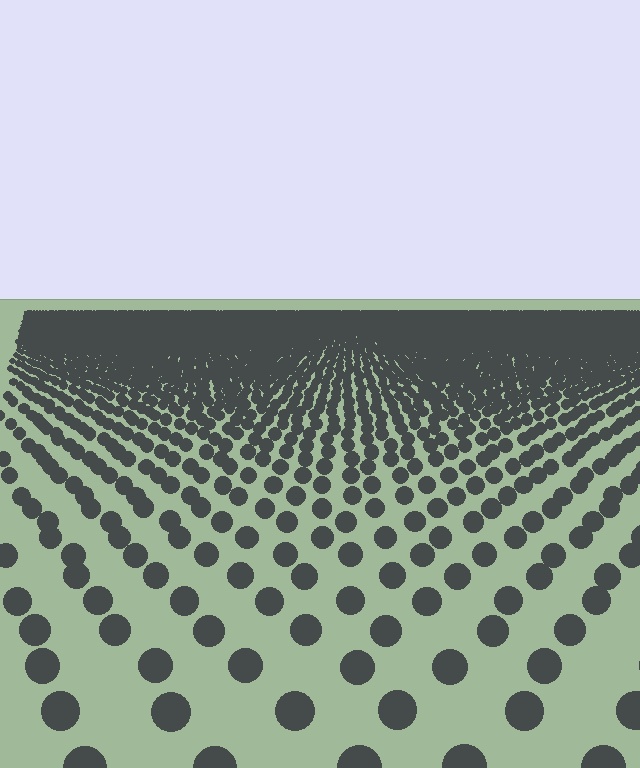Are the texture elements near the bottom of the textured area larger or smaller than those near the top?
Larger. Near the bottom, elements are closer to the viewer and appear at a bigger on-screen size.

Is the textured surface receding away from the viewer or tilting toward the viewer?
The surface is receding away from the viewer. Texture elements get smaller and denser toward the top.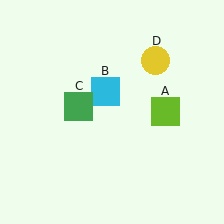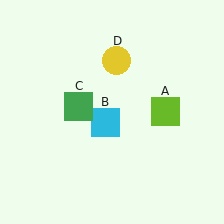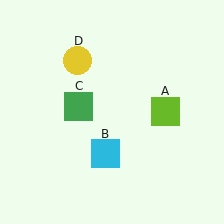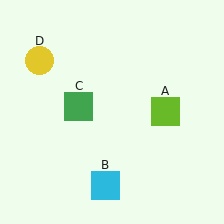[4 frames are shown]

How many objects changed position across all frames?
2 objects changed position: cyan square (object B), yellow circle (object D).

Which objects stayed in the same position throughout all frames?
Lime square (object A) and green square (object C) remained stationary.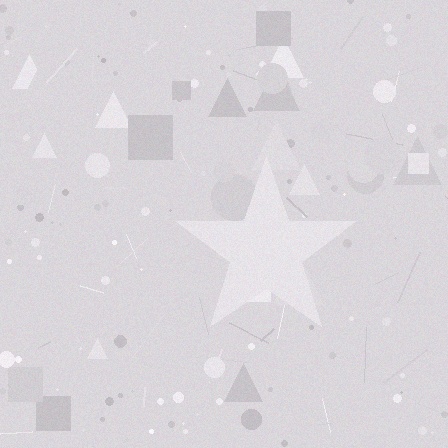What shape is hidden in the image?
A star is hidden in the image.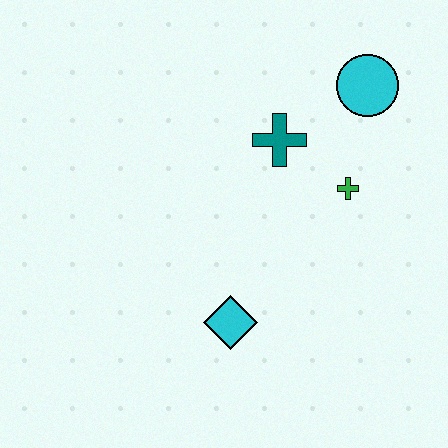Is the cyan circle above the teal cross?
Yes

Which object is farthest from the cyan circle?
The cyan diamond is farthest from the cyan circle.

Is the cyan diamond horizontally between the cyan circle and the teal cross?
No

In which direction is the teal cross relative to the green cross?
The teal cross is to the left of the green cross.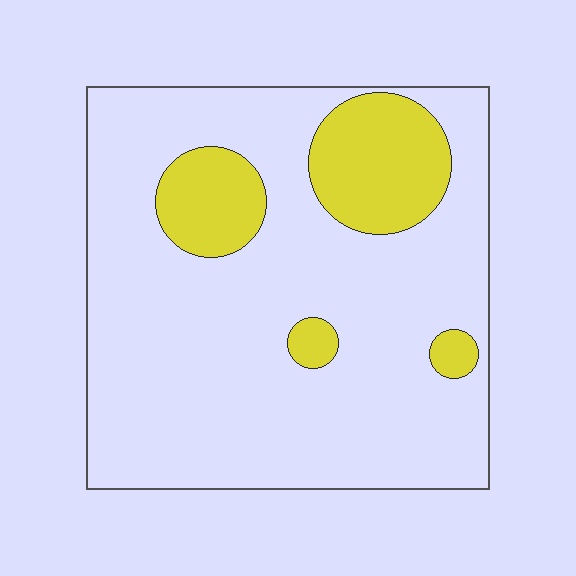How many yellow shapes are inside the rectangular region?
4.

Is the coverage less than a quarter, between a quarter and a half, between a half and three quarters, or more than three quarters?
Less than a quarter.